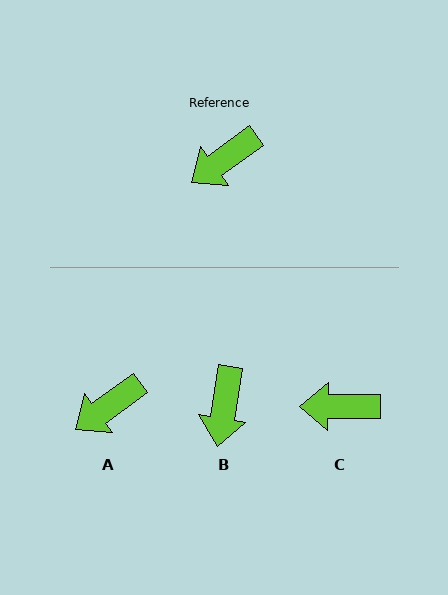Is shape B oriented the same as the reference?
No, it is off by about 45 degrees.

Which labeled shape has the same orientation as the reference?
A.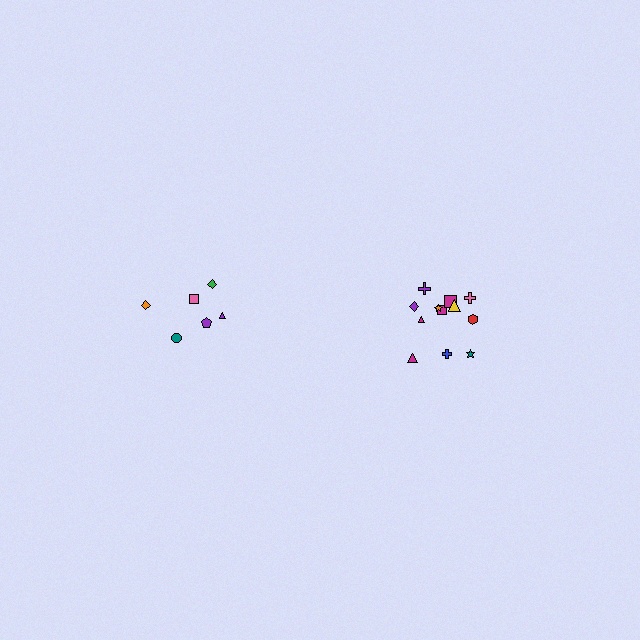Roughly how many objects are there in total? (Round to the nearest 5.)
Roughly 20 objects in total.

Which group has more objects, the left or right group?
The right group.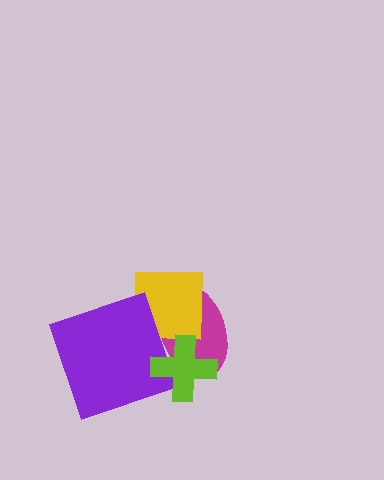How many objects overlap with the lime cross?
2 objects overlap with the lime cross.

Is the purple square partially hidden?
Yes, it is partially covered by another shape.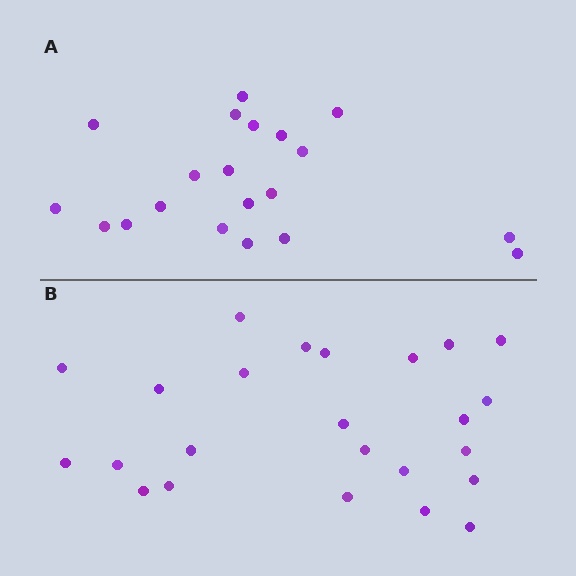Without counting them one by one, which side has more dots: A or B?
Region B (the bottom region) has more dots.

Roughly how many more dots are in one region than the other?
Region B has about 4 more dots than region A.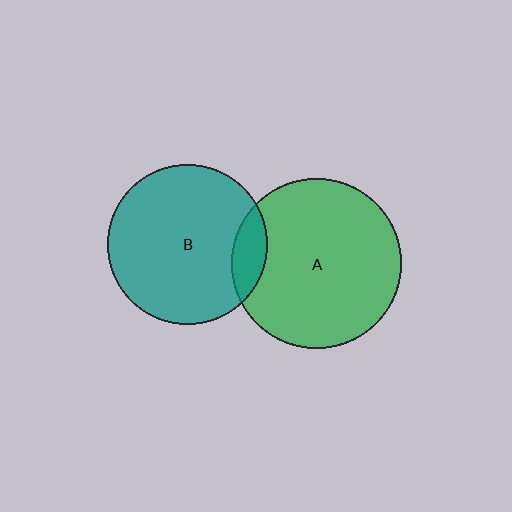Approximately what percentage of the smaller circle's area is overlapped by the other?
Approximately 10%.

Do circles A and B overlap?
Yes.